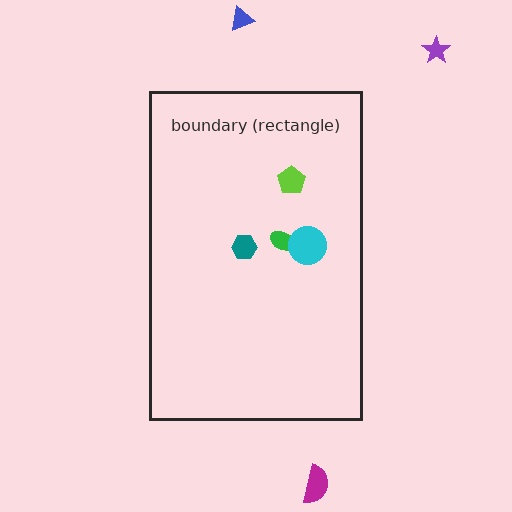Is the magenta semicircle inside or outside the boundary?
Outside.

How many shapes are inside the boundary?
4 inside, 3 outside.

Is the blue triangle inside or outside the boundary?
Outside.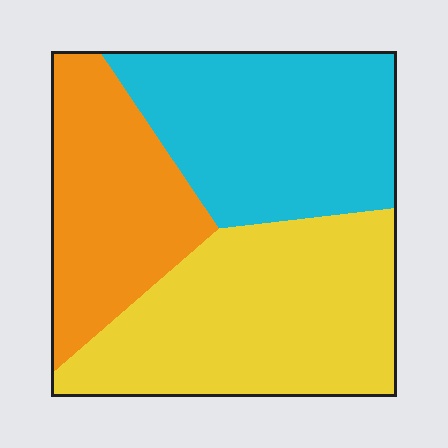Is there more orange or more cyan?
Cyan.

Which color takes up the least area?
Orange, at roughly 25%.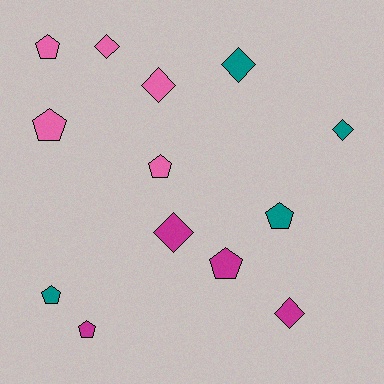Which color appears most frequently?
Pink, with 5 objects.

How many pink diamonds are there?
There are 2 pink diamonds.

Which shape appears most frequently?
Pentagon, with 7 objects.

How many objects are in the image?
There are 13 objects.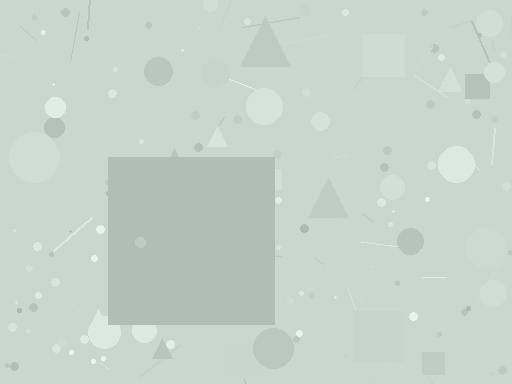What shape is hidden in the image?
A square is hidden in the image.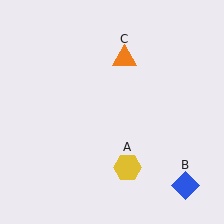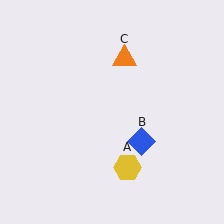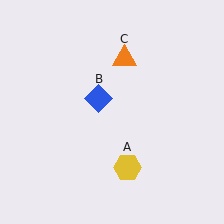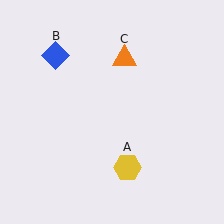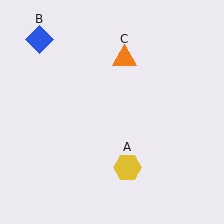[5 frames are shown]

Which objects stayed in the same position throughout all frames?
Yellow hexagon (object A) and orange triangle (object C) remained stationary.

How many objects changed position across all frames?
1 object changed position: blue diamond (object B).